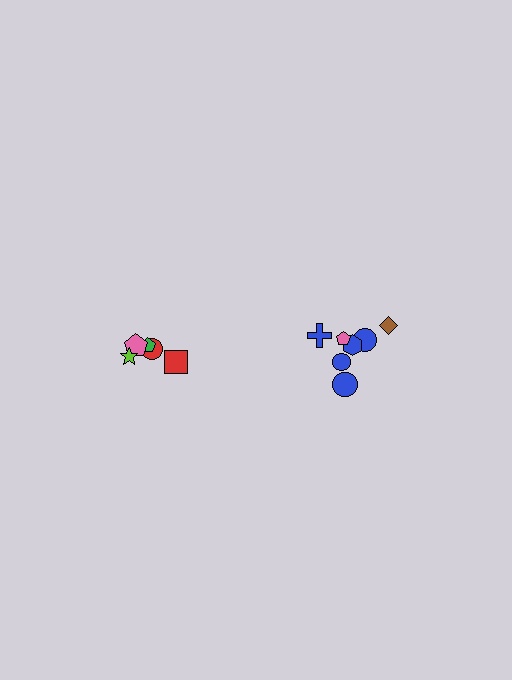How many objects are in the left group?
There are 5 objects.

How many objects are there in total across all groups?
There are 12 objects.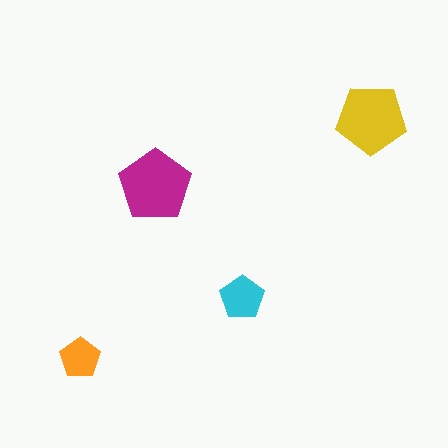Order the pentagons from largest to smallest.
the magenta one, the yellow one, the cyan one, the orange one.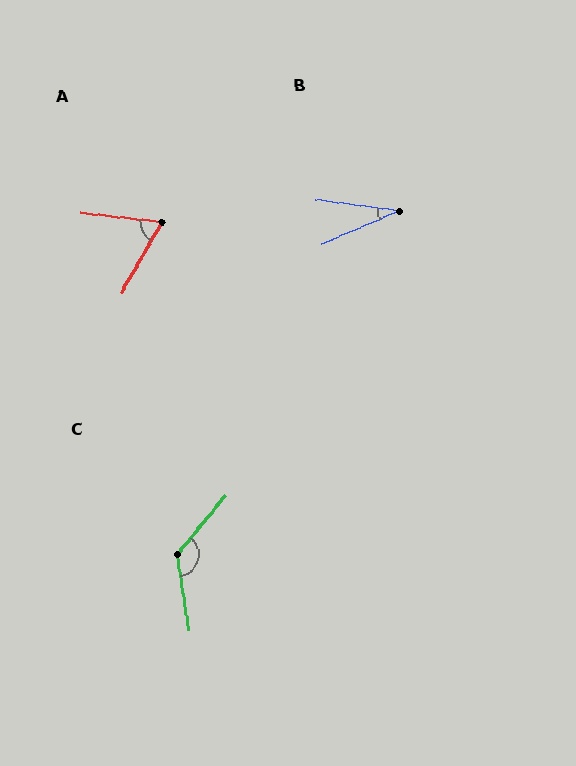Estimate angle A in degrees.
Approximately 67 degrees.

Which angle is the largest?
C, at approximately 132 degrees.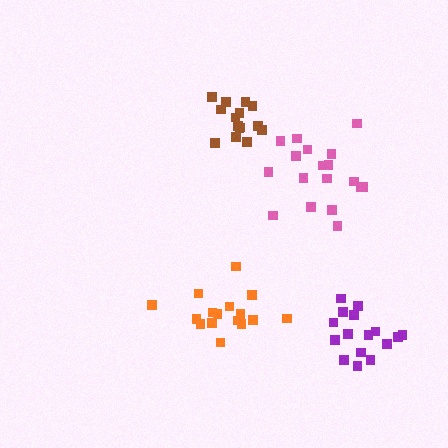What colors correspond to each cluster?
The clusters are colored: brown, orange, pink, purple.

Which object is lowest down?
The purple cluster is bottommost.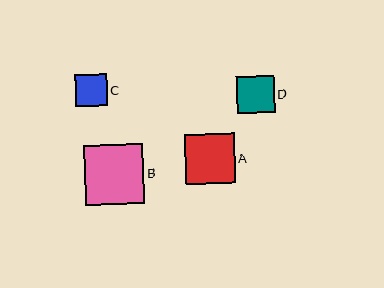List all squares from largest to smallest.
From largest to smallest: B, A, D, C.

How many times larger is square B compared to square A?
Square B is approximately 1.2 times the size of square A.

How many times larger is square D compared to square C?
Square D is approximately 1.2 times the size of square C.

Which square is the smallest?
Square C is the smallest with a size of approximately 32 pixels.